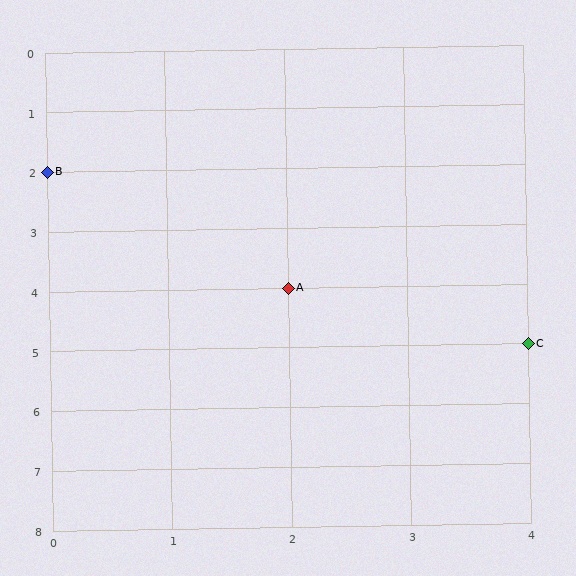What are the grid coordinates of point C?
Point C is at grid coordinates (4, 5).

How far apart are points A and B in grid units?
Points A and B are 2 columns and 2 rows apart (about 2.8 grid units diagonally).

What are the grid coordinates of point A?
Point A is at grid coordinates (2, 4).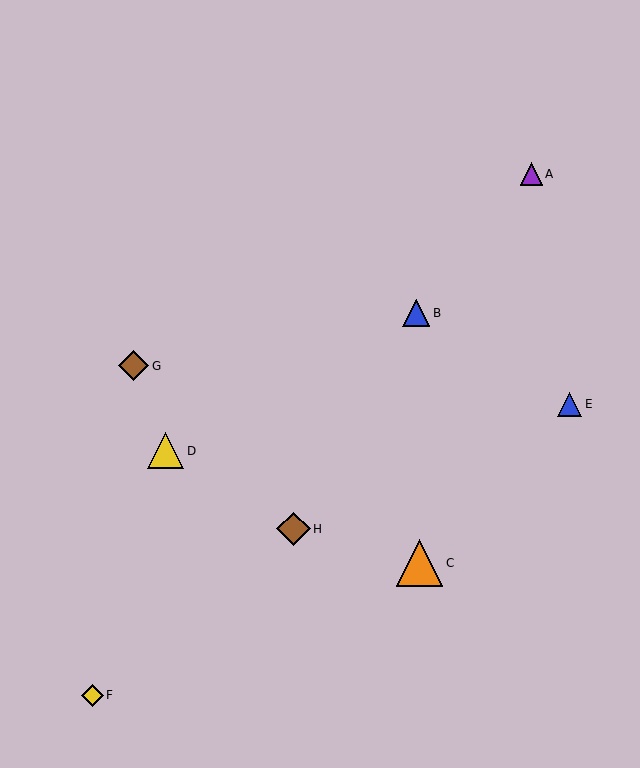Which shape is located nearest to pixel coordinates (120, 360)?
The brown diamond (labeled G) at (134, 366) is nearest to that location.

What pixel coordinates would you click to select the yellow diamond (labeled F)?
Click at (92, 695) to select the yellow diamond F.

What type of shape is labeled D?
Shape D is a yellow triangle.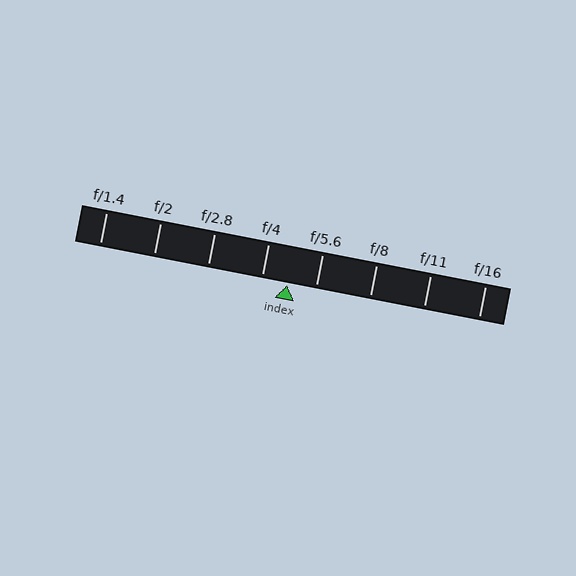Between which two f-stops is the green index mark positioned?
The index mark is between f/4 and f/5.6.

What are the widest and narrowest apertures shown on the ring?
The widest aperture shown is f/1.4 and the narrowest is f/16.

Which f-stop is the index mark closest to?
The index mark is closest to f/4.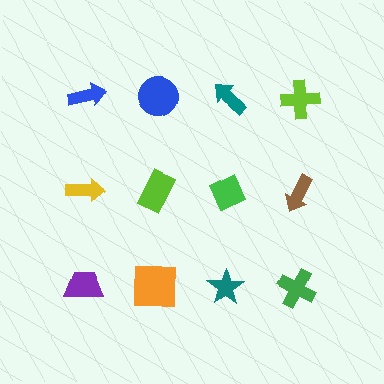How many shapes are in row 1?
4 shapes.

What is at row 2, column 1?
A yellow arrow.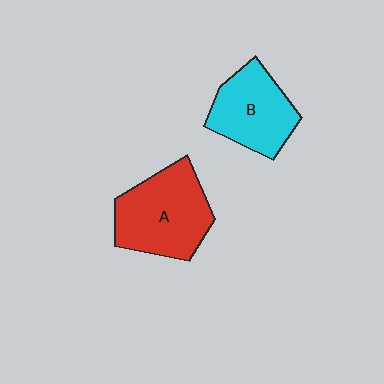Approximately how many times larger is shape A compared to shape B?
Approximately 1.2 times.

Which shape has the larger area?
Shape A (red).